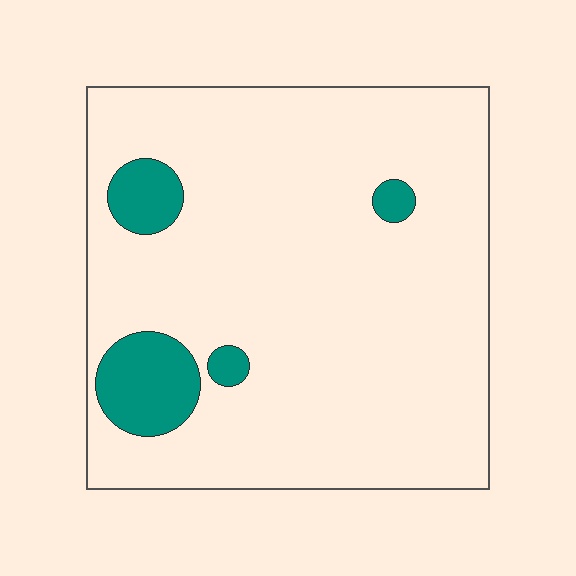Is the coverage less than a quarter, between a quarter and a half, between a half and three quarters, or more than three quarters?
Less than a quarter.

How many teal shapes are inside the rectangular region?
4.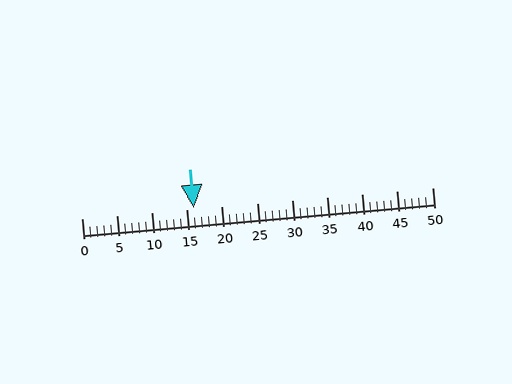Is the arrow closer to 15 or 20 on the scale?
The arrow is closer to 15.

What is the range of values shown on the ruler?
The ruler shows values from 0 to 50.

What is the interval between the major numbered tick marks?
The major tick marks are spaced 5 units apart.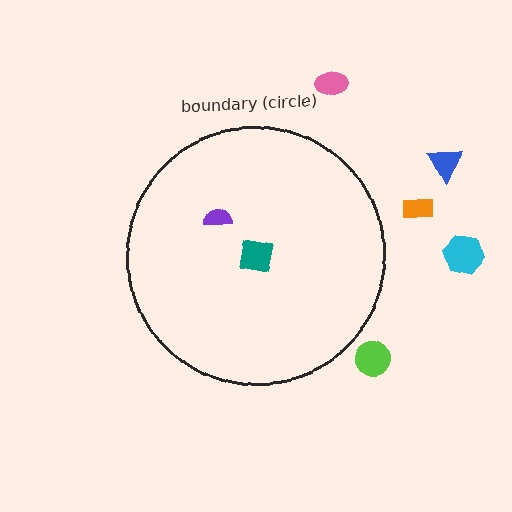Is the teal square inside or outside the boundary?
Inside.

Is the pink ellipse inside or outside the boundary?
Outside.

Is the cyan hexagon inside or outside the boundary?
Outside.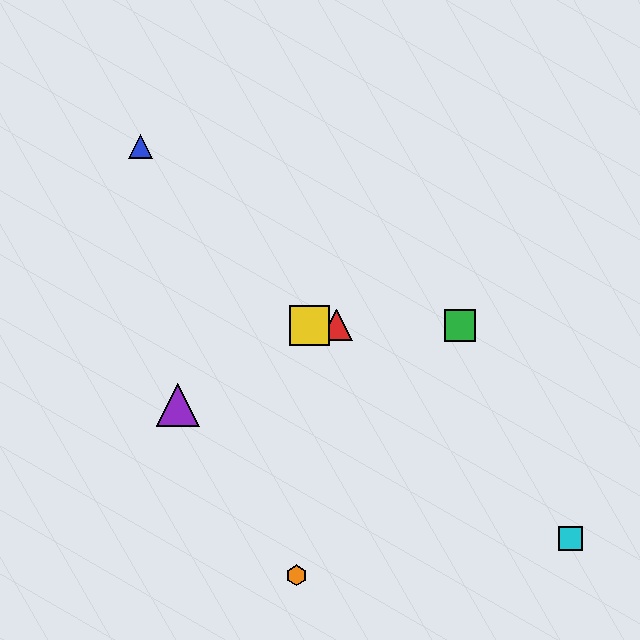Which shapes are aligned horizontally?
The red triangle, the green square, the yellow square are aligned horizontally.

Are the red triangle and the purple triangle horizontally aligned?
No, the red triangle is at y≈325 and the purple triangle is at y≈405.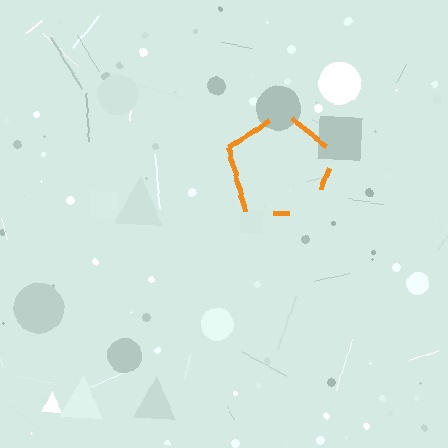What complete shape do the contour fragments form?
The contour fragments form a pentagon.